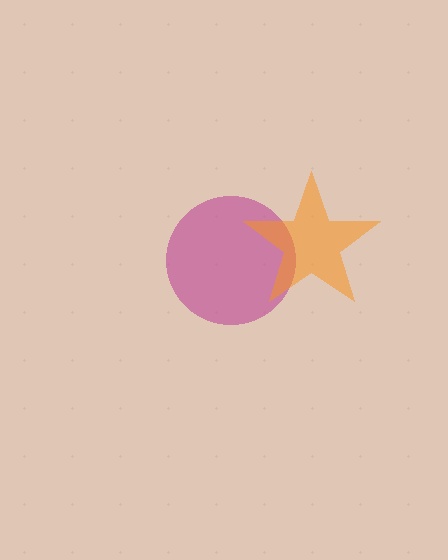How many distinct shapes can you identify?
There are 2 distinct shapes: a magenta circle, an orange star.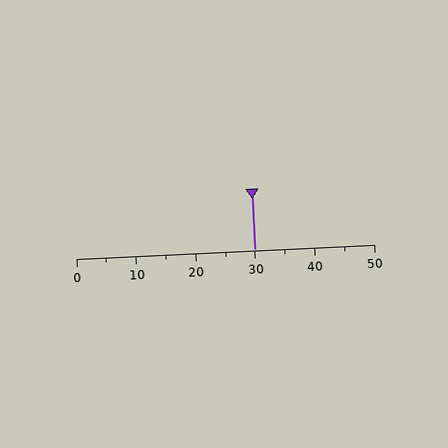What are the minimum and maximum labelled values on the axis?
The axis runs from 0 to 50.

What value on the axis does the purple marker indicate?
The marker indicates approximately 30.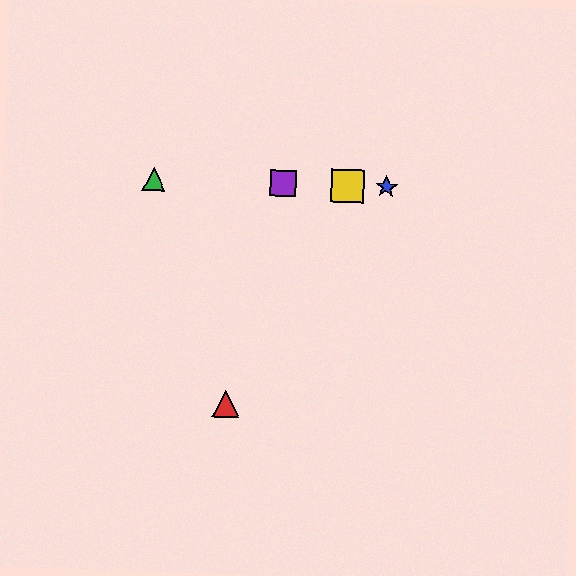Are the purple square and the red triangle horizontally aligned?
No, the purple square is at y≈183 and the red triangle is at y≈404.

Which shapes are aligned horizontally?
The blue star, the green triangle, the yellow square, the purple square are aligned horizontally.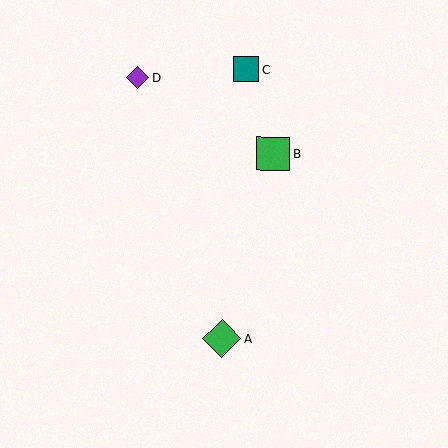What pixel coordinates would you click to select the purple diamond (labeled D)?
Click at (137, 77) to select the purple diamond D.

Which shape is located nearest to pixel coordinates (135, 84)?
The purple diamond (labeled D) at (137, 77) is nearest to that location.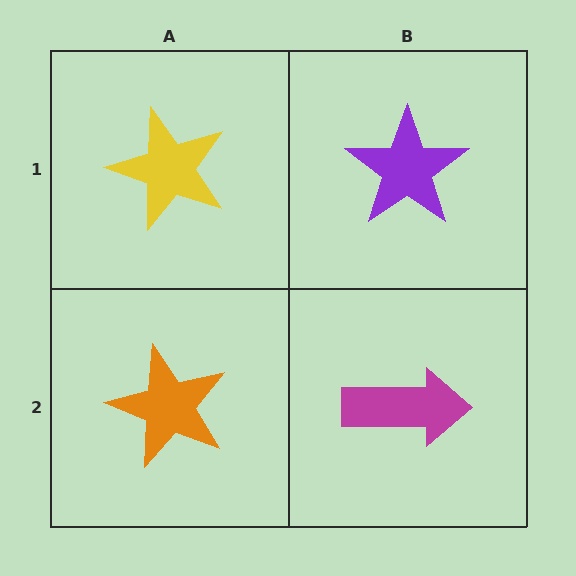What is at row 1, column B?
A purple star.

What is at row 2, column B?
A magenta arrow.